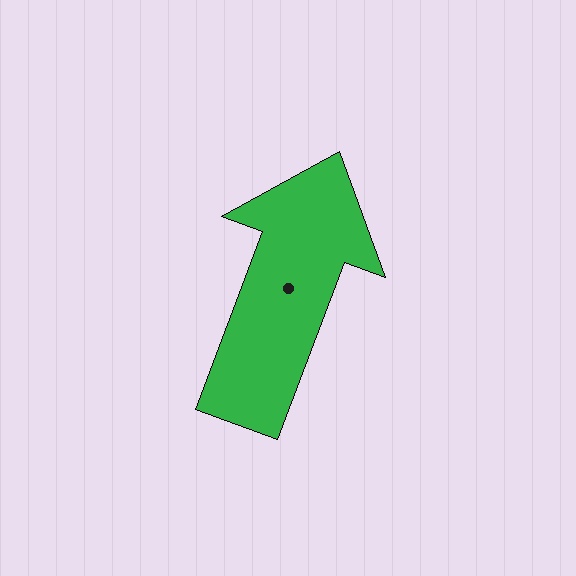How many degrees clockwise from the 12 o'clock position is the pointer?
Approximately 21 degrees.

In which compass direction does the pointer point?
North.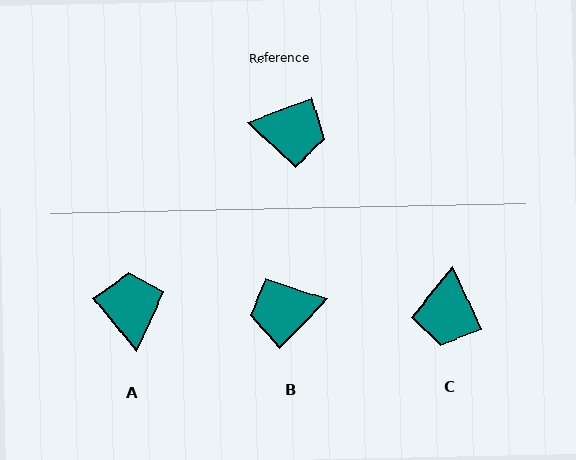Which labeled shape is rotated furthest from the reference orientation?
B, about 155 degrees away.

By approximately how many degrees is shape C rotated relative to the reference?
Approximately 85 degrees clockwise.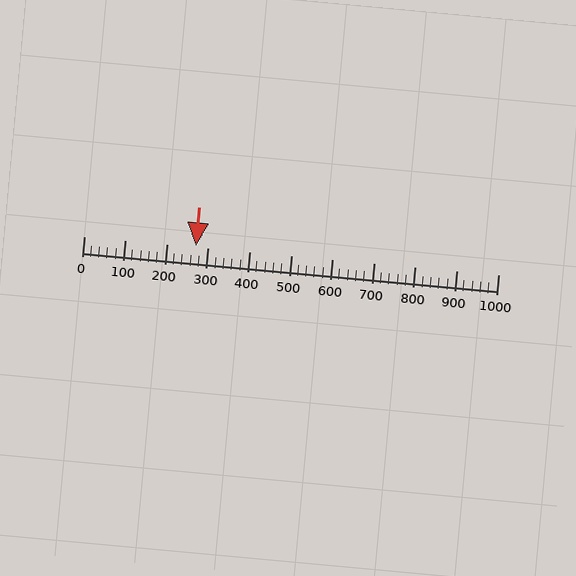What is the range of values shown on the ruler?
The ruler shows values from 0 to 1000.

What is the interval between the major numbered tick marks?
The major tick marks are spaced 100 units apart.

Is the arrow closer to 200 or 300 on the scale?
The arrow is closer to 300.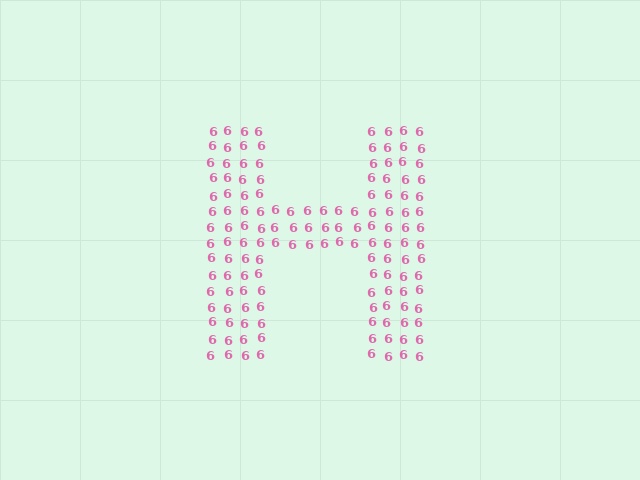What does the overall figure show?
The overall figure shows the letter H.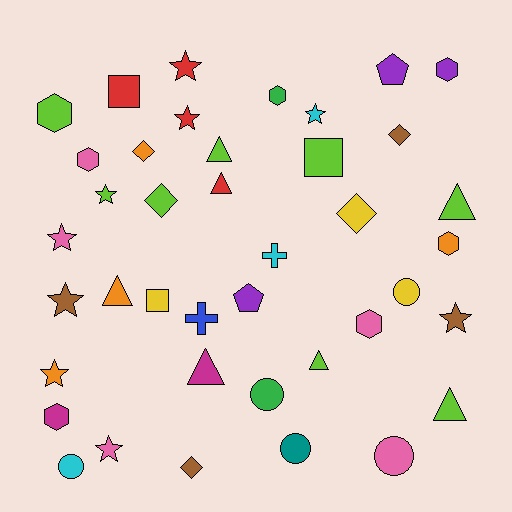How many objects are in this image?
There are 40 objects.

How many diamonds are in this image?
There are 5 diamonds.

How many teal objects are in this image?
There is 1 teal object.